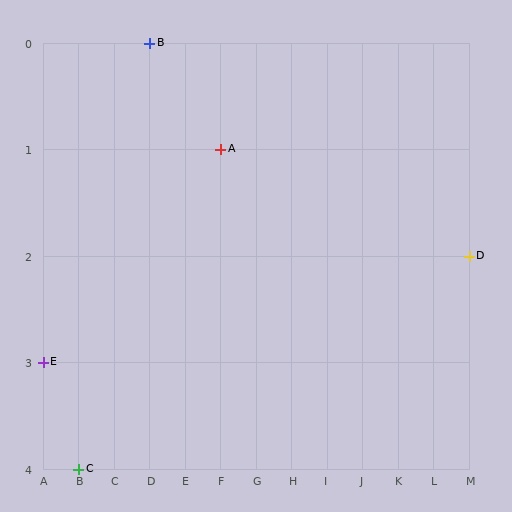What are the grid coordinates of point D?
Point D is at grid coordinates (M, 2).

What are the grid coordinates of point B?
Point B is at grid coordinates (D, 0).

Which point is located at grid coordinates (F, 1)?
Point A is at (F, 1).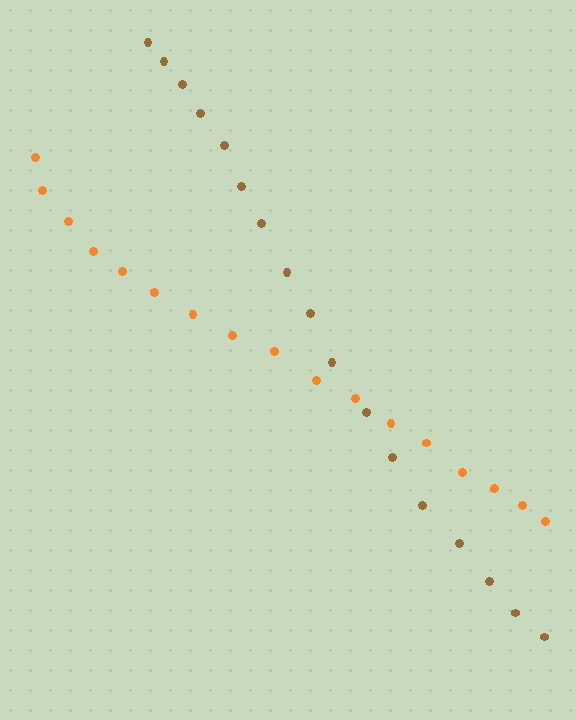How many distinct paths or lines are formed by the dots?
There are 2 distinct paths.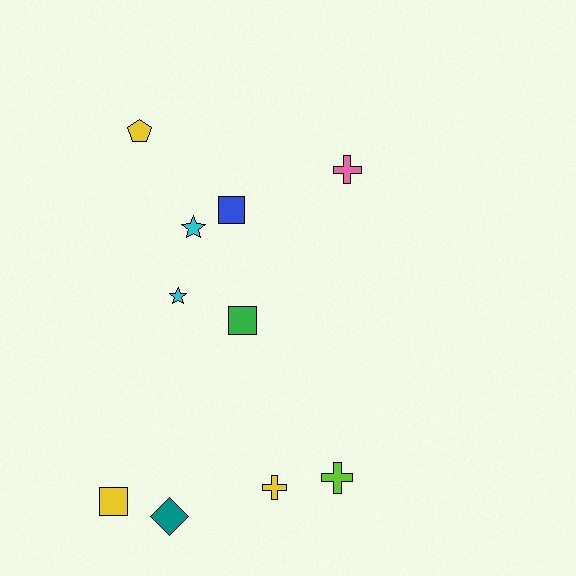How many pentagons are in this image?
There is 1 pentagon.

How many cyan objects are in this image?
There are 2 cyan objects.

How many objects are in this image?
There are 10 objects.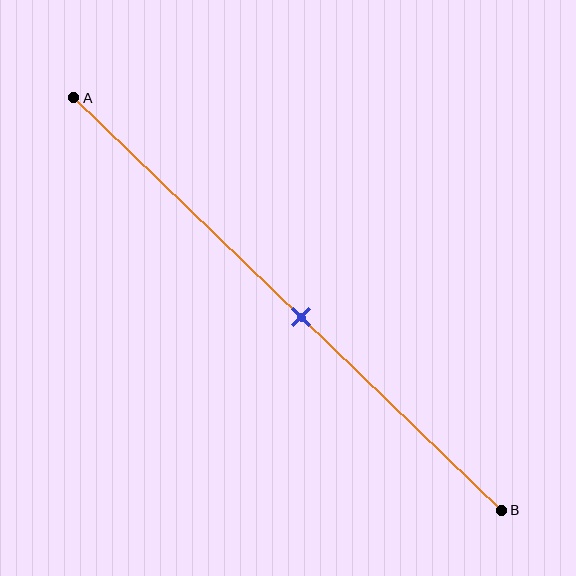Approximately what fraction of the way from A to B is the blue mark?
The blue mark is approximately 55% of the way from A to B.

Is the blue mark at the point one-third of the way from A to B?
No, the mark is at about 55% from A, not at the 33% one-third point.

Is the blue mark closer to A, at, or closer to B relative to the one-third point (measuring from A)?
The blue mark is closer to point B than the one-third point of segment AB.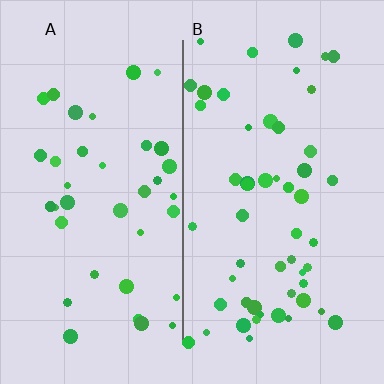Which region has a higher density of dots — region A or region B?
B (the right).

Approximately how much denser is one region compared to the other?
Approximately 1.4× — region B over region A.